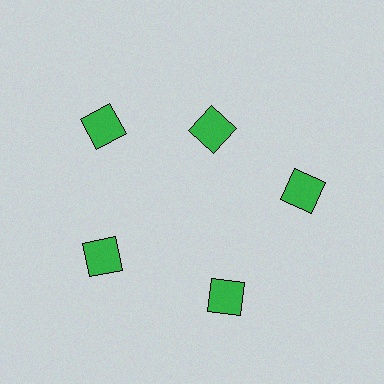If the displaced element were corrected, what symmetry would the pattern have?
It would have 5-fold rotational symmetry — the pattern would map onto itself every 72 degrees.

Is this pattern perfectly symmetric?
No. The 5 green diamonds are arranged in a ring, but one element near the 1 o'clock position is pulled inward toward the center, breaking the 5-fold rotational symmetry.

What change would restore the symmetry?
The symmetry would be restored by moving it outward, back onto the ring so that all 5 diamonds sit at equal angles and equal distance from the center.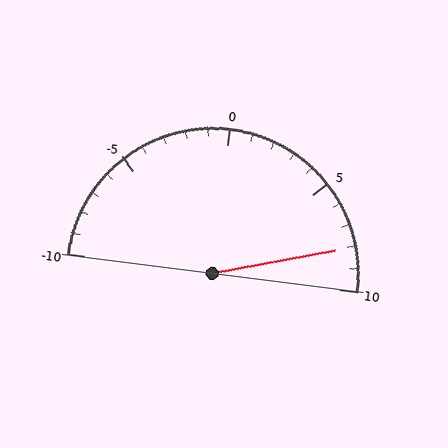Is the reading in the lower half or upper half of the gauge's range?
The reading is in the upper half of the range (-10 to 10).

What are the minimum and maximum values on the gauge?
The gauge ranges from -10 to 10.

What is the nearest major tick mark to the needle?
The nearest major tick mark is 10.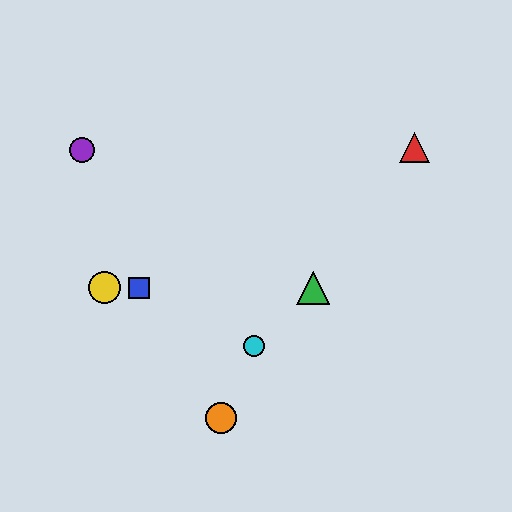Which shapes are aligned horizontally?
The blue square, the green triangle, the yellow circle are aligned horizontally.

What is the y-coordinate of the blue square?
The blue square is at y≈288.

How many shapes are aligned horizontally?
3 shapes (the blue square, the green triangle, the yellow circle) are aligned horizontally.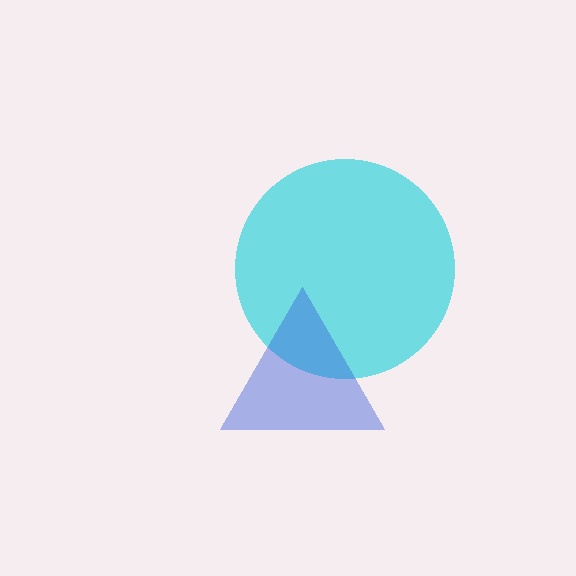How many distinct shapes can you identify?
There are 2 distinct shapes: a cyan circle, a blue triangle.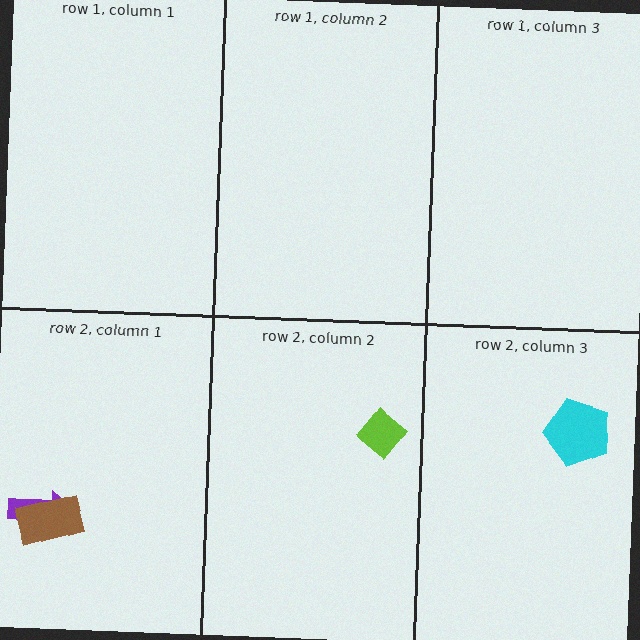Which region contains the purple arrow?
The row 2, column 1 region.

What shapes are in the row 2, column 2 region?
The lime diamond.